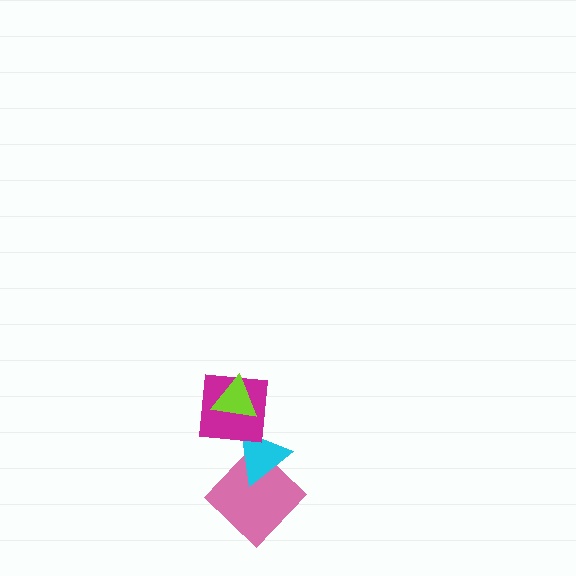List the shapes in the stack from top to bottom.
From top to bottom: the lime triangle, the magenta square, the cyan triangle, the pink diamond.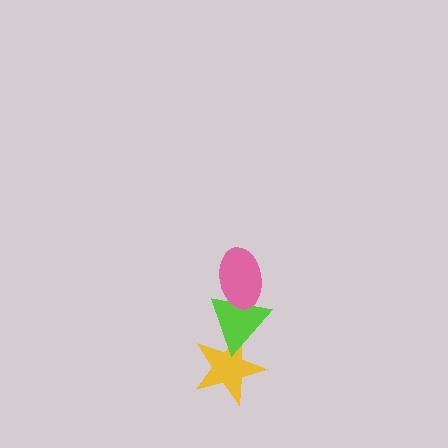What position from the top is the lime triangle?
The lime triangle is 2nd from the top.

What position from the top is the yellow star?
The yellow star is 3rd from the top.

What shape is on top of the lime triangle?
The pink ellipse is on top of the lime triangle.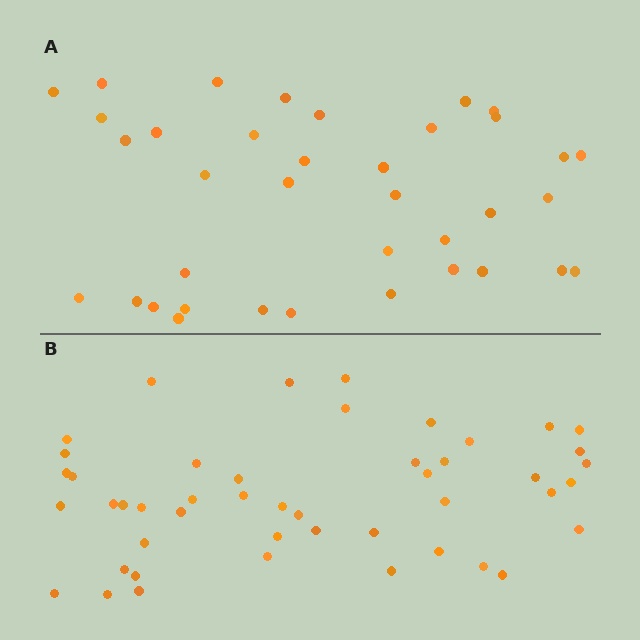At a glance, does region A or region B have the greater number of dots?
Region B (the bottom region) has more dots.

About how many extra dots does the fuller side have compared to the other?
Region B has roughly 10 or so more dots than region A.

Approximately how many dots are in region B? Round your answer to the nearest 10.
About 50 dots. (The exact count is 47, which rounds to 50.)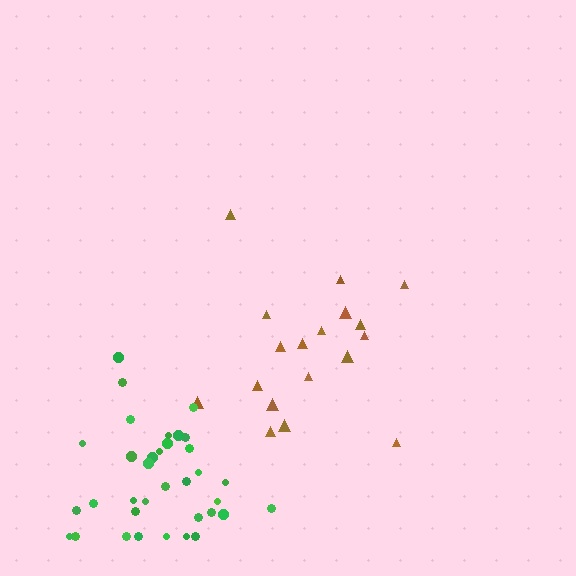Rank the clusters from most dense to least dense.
green, brown.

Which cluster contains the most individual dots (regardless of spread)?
Green (35).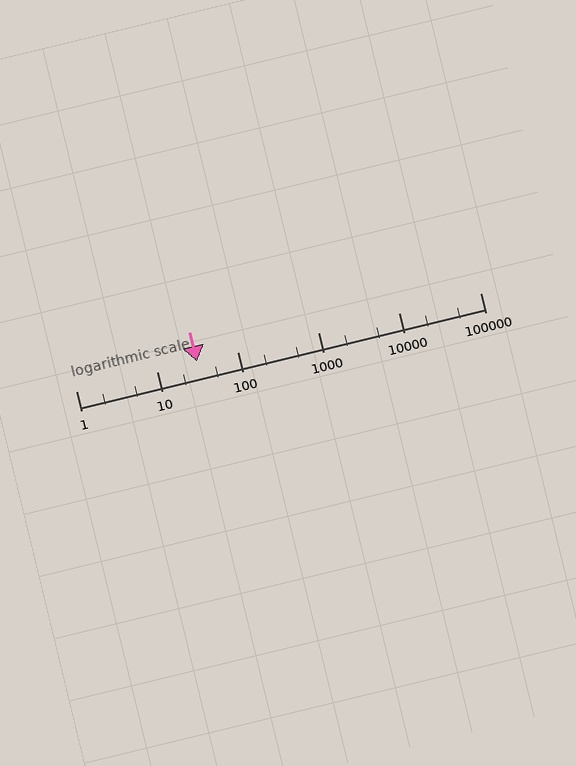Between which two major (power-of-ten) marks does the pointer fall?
The pointer is between 10 and 100.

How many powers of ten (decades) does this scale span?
The scale spans 5 decades, from 1 to 100000.